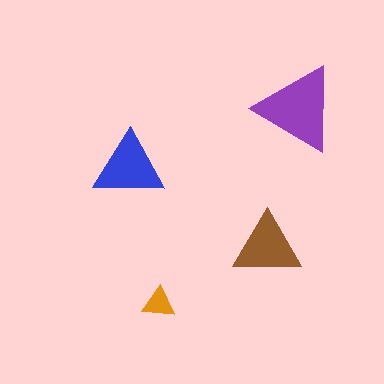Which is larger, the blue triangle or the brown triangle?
The blue one.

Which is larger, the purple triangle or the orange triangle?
The purple one.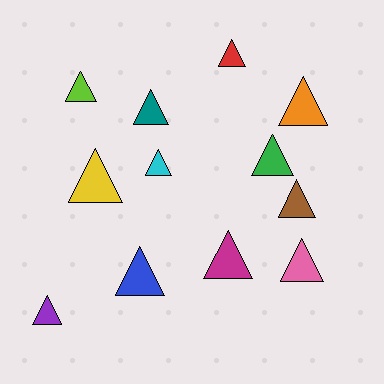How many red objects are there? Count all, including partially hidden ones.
There is 1 red object.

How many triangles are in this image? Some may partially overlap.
There are 12 triangles.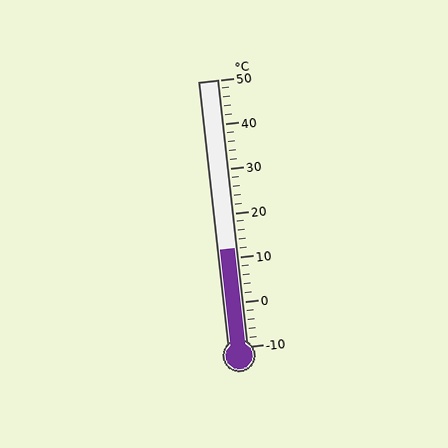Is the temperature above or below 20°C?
The temperature is below 20°C.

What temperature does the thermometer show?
The thermometer shows approximately 12°C.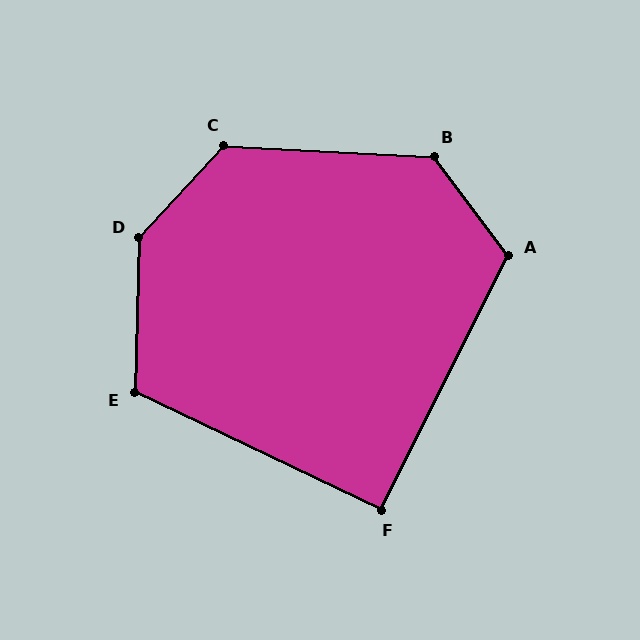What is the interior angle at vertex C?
Approximately 130 degrees (obtuse).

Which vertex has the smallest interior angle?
F, at approximately 91 degrees.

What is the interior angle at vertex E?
Approximately 114 degrees (obtuse).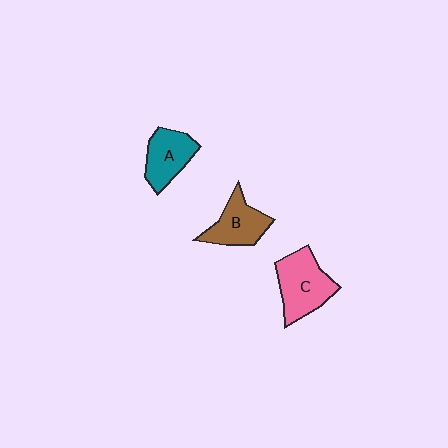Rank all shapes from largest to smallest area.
From largest to smallest: C (pink), B (brown), A (teal).